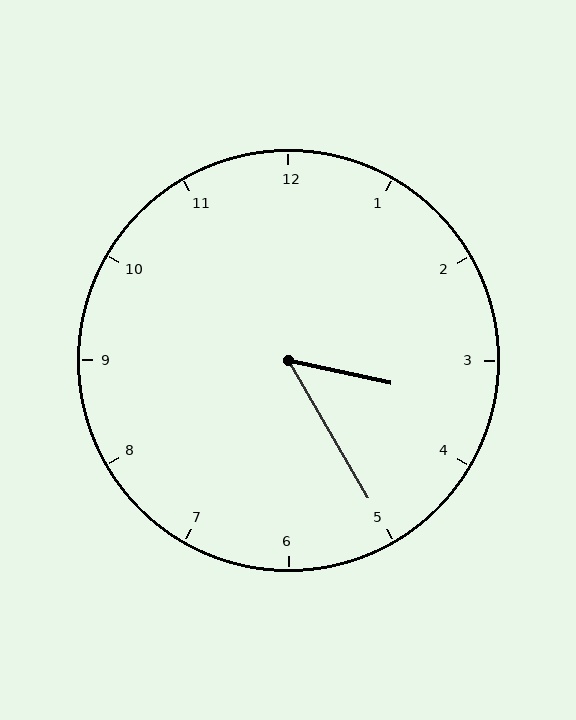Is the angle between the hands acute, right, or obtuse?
It is acute.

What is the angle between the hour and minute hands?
Approximately 48 degrees.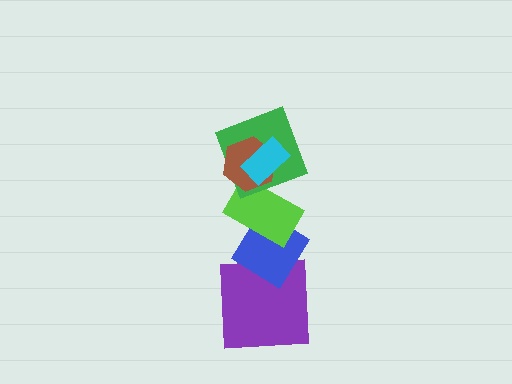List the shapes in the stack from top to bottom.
From top to bottom: the cyan rectangle, the brown hexagon, the green square, the lime rectangle, the blue diamond, the purple square.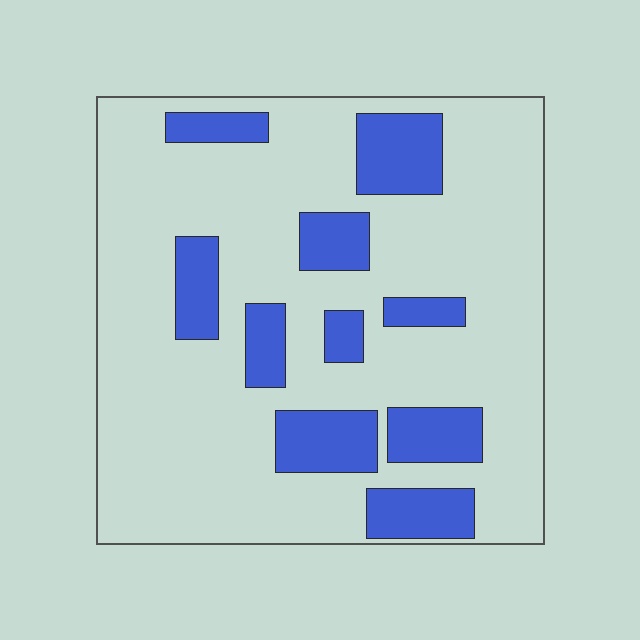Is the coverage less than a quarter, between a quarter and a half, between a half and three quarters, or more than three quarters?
Less than a quarter.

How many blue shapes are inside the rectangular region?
10.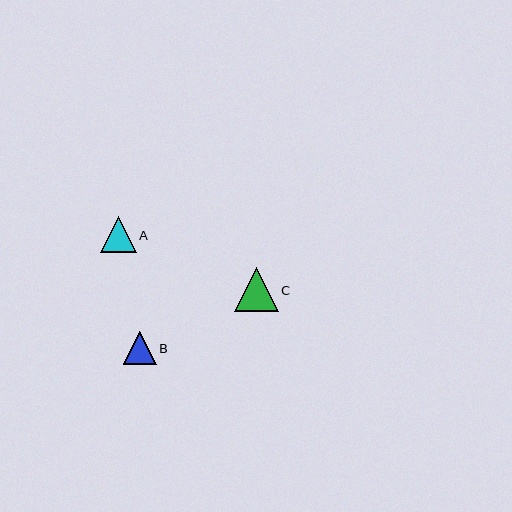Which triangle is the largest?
Triangle C is the largest with a size of approximately 44 pixels.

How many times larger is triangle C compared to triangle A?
Triangle C is approximately 1.2 times the size of triangle A.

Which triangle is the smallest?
Triangle B is the smallest with a size of approximately 33 pixels.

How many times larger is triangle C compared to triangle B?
Triangle C is approximately 1.3 times the size of triangle B.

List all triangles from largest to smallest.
From largest to smallest: C, A, B.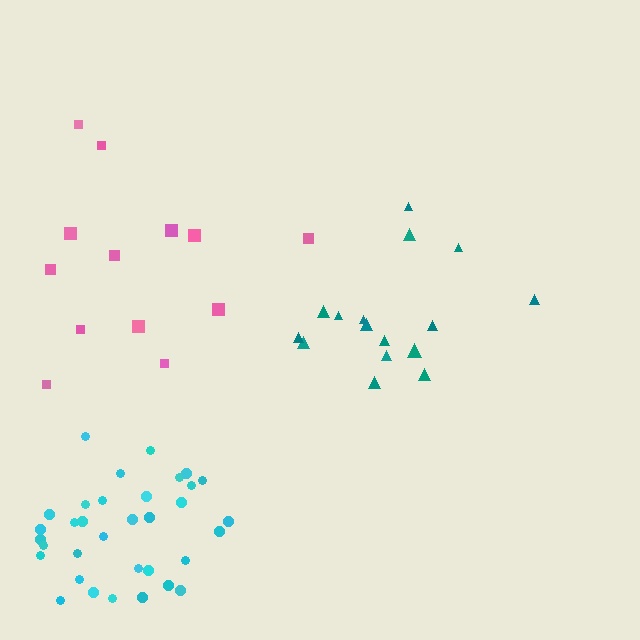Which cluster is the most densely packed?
Cyan.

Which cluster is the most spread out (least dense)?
Pink.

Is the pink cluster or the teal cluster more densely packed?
Teal.